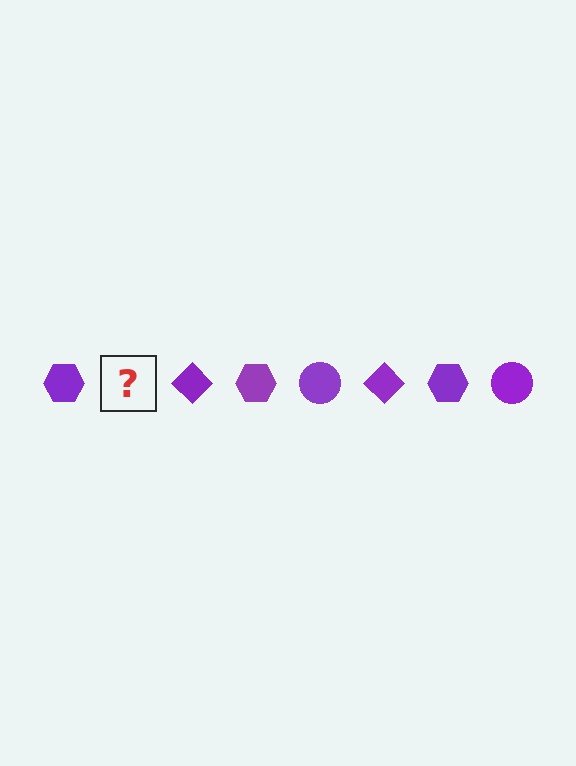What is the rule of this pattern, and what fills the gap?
The rule is that the pattern cycles through hexagon, circle, diamond shapes in purple. The gap should be filled with a purple circle.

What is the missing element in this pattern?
The missing element is a purple circle.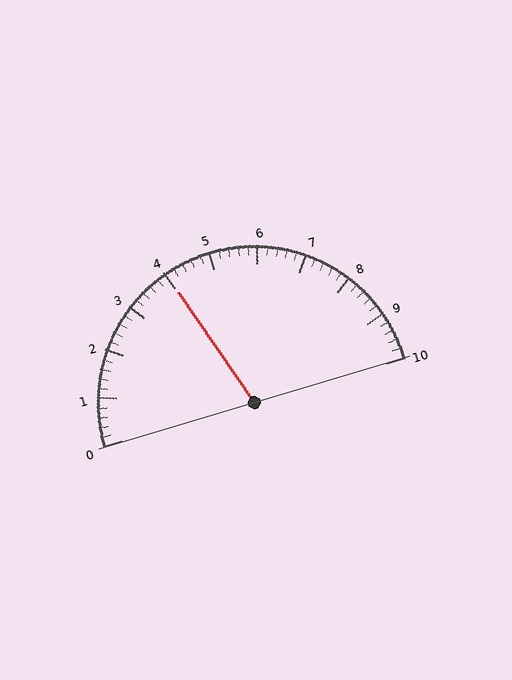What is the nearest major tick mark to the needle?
The nearest major tick mark is 4.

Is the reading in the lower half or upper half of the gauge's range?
The reading is in the lower half of the range (0 to 10).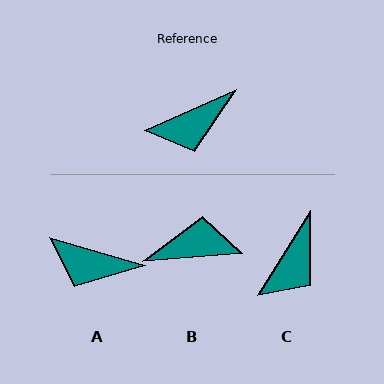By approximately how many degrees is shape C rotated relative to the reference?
Approximately 34 degrees counter-clockwise.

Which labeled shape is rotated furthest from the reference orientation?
B, about 160 degrees away.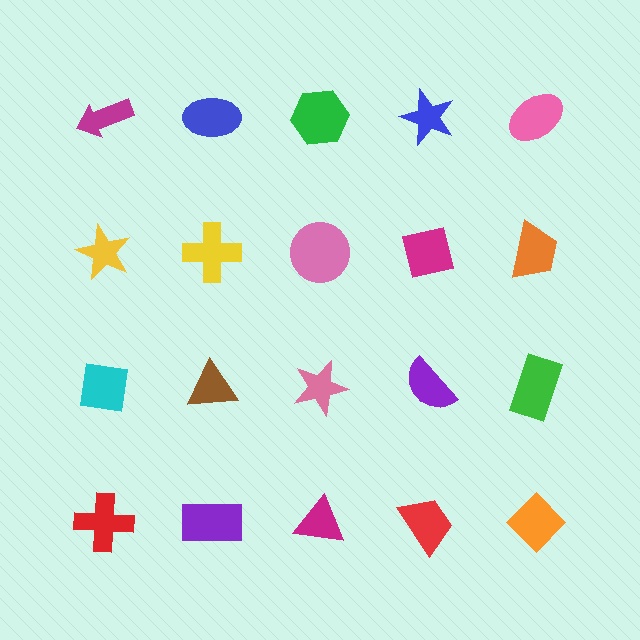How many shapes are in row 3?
5 shapes.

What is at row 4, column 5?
An orange diamond.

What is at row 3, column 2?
A brown triangle.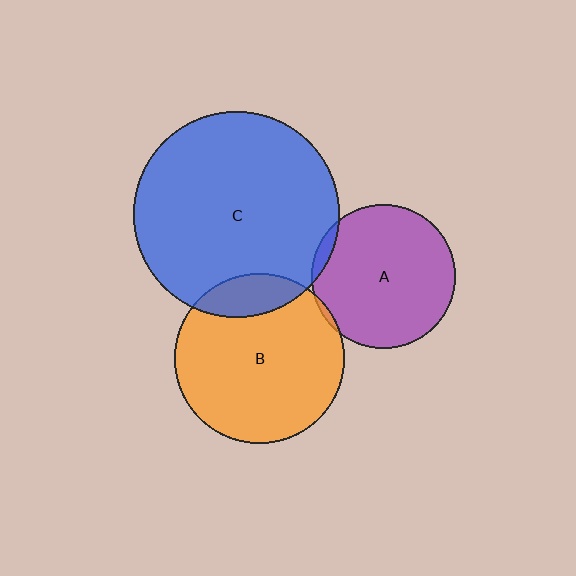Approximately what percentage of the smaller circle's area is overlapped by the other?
Approximately 15%.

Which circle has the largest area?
Circle C (blue).